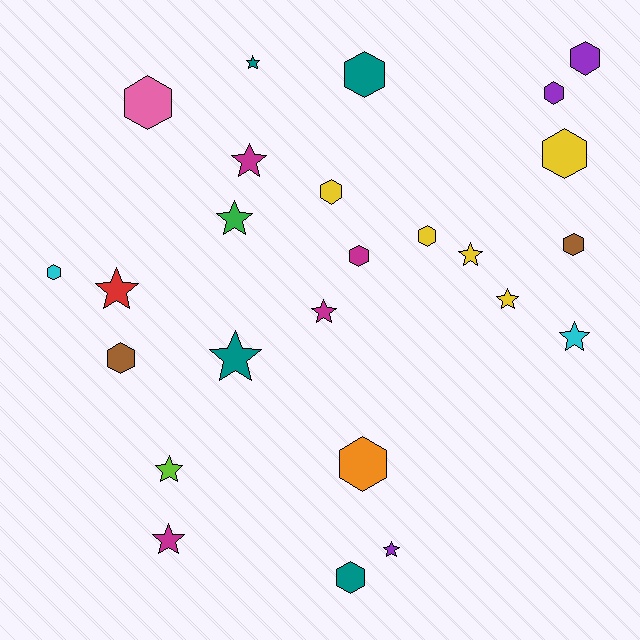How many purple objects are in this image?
There are 3 purple objects.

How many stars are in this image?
There are 12 stars.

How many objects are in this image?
There are 25 objects.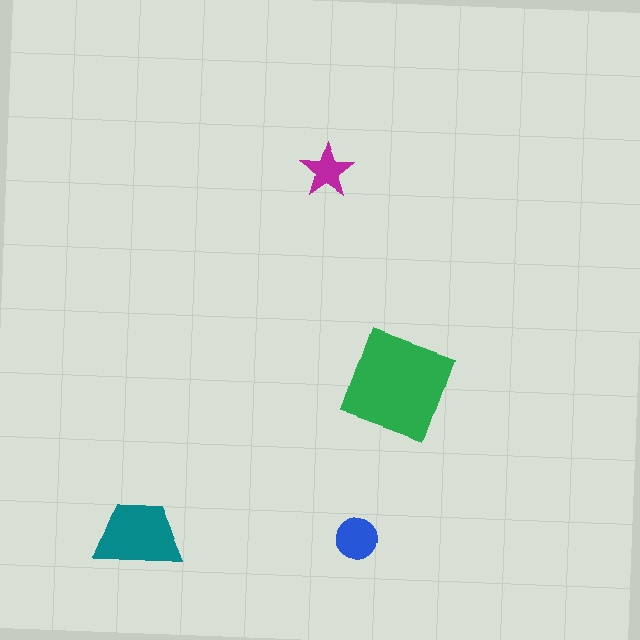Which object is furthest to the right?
The green diamond is rightmost.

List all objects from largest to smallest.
The green diamond, the teal trapezoid, the blue circle, the magenta star.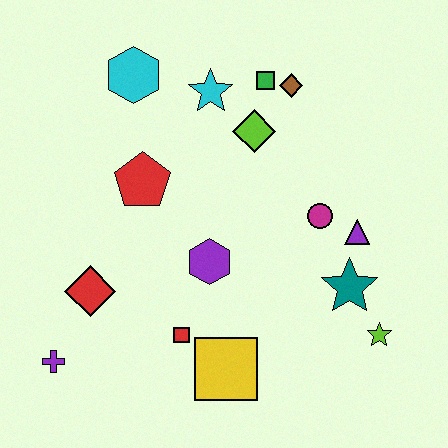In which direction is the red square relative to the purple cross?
The red square is to the right of the purple cross.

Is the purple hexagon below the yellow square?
No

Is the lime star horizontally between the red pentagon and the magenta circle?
No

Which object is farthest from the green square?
The purple cross is farthest from the green square.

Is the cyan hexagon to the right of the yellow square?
No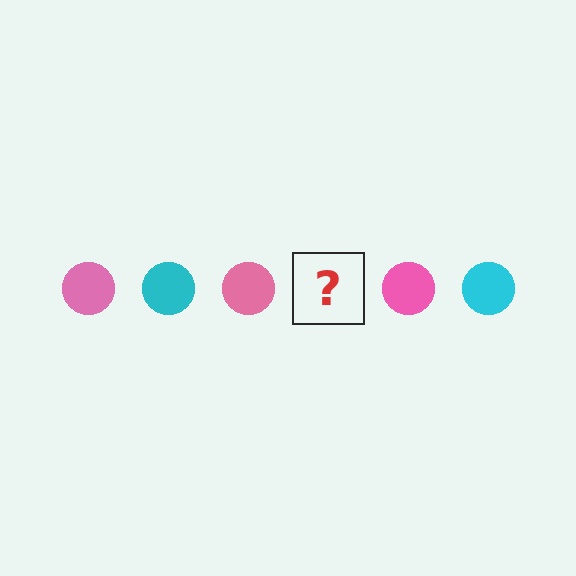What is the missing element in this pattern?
The missing element is a cyan circle.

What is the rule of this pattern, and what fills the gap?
The rule is that the pattern cycles through pink, cyan circles. The gap should be filled with a cyan circle.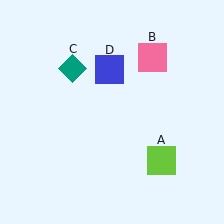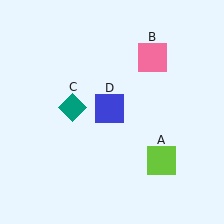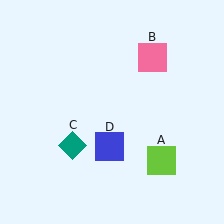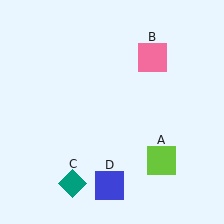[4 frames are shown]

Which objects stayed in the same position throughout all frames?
Lime square (object A) and pink square (object B) remained stationary.